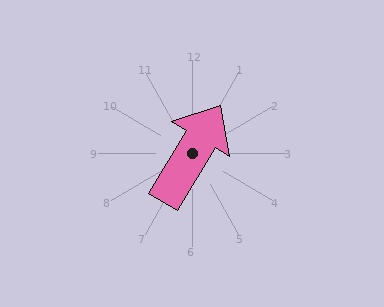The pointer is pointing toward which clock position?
Roughly 1 o'clock.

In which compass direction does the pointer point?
Northeast.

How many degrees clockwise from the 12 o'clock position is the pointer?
Approximately 31 degrees.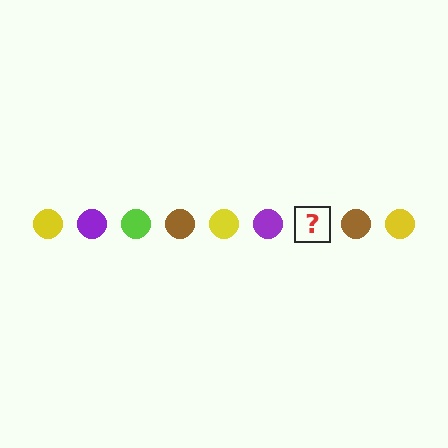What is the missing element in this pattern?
The missing element is a lime circle.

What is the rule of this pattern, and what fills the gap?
The rule is that the pattern cycles through yellow, purple, lime, brown circles. The gap should be filled with a lime circle.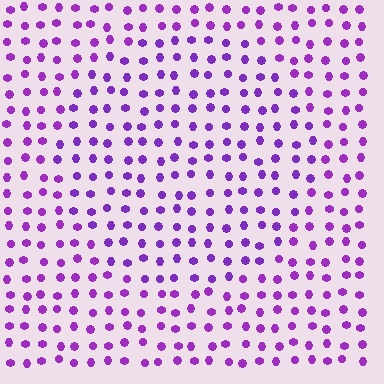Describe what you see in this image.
The image is filled with small purple elements in a uniform arrangement. A circle-shaped region is visible where the elements are tinted to a slightly different hue, forming a subtle color boundary.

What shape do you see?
I see a circle.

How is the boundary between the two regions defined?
The boundary is defined purely by a slight shift in hue (about 14 degrees). Spacing, size, and orientation are identical on both sides.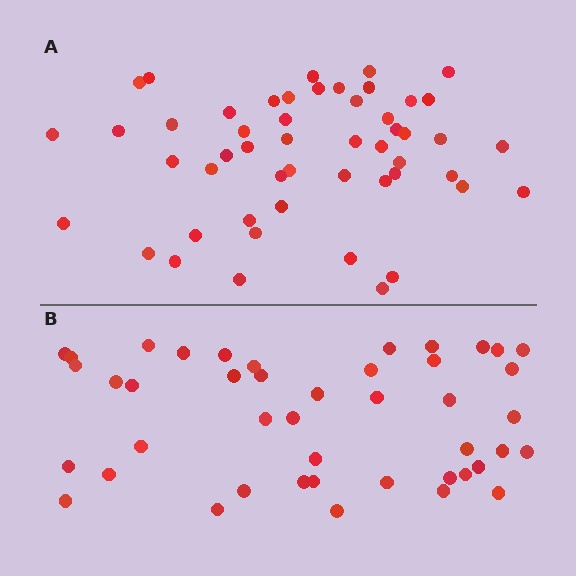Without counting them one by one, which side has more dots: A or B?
Region A (the top region) has more dots.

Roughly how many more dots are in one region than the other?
Region A has roughly 8 or so more dots than region B.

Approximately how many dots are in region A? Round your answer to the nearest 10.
About 50 dots. (The exact count is 51, which rounds to 50.)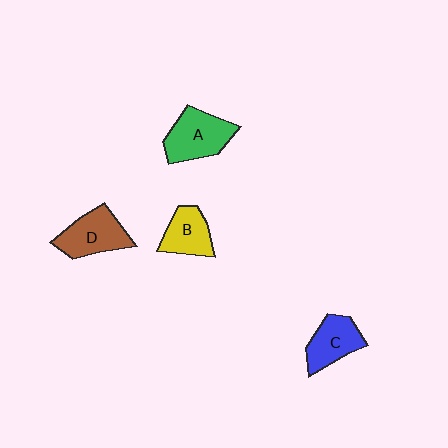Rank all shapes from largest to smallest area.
From largest to smallest: A (green), D (brown), C (blue), B (yellow).